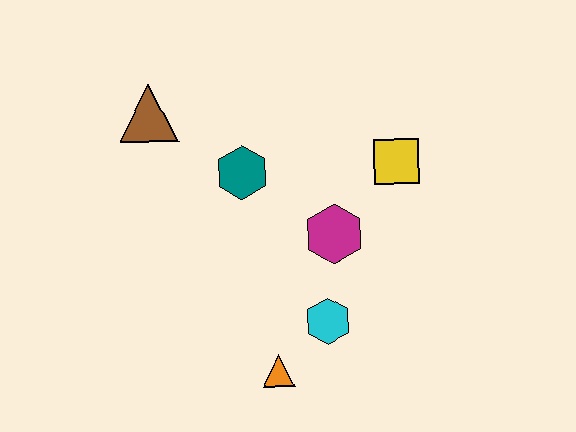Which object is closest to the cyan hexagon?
The orange triangle is closest to the cyan hexagon.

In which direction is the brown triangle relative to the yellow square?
The brown triangle is to the left of the yellow square.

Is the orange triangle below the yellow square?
Yes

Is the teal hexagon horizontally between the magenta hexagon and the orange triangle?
No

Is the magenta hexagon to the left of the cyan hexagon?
No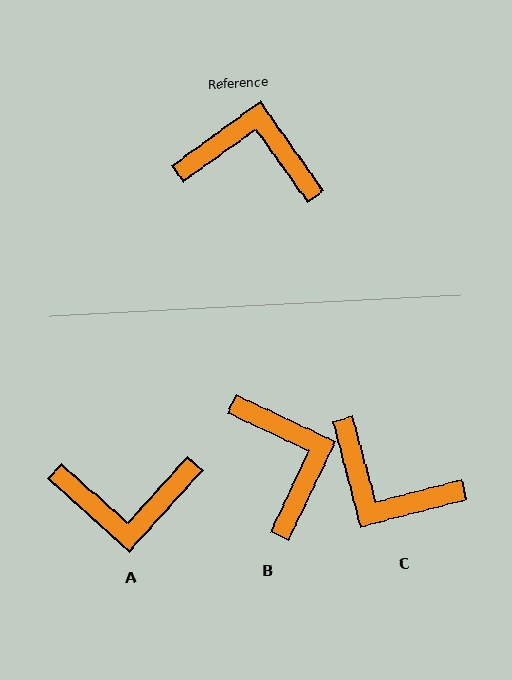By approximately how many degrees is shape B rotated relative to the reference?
Approximately 61 degrees clockwise.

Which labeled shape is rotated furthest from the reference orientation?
A, about 168 degrees away.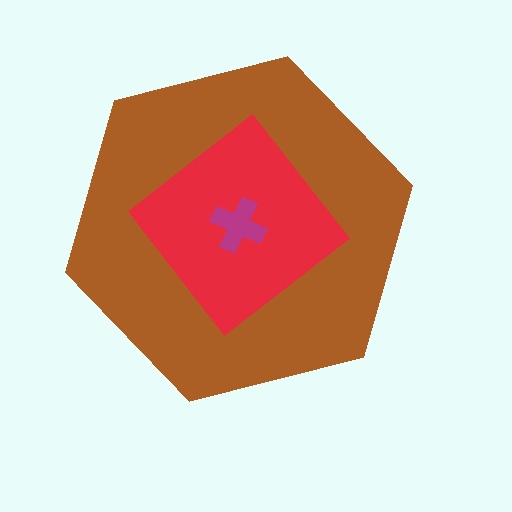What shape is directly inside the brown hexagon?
The red diamond.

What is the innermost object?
The magenta cross.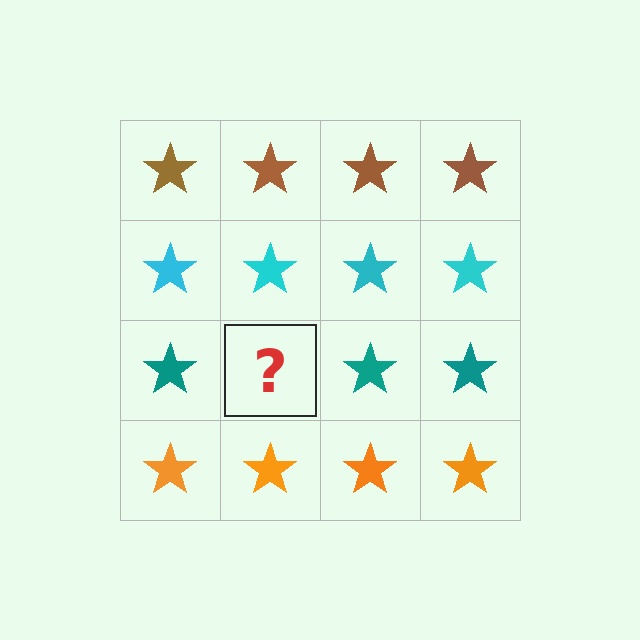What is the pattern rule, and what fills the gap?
The rule is that each row has a consistent color. The gap should be filled with a teal star.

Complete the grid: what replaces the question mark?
The question mark should be replaced with a teal star.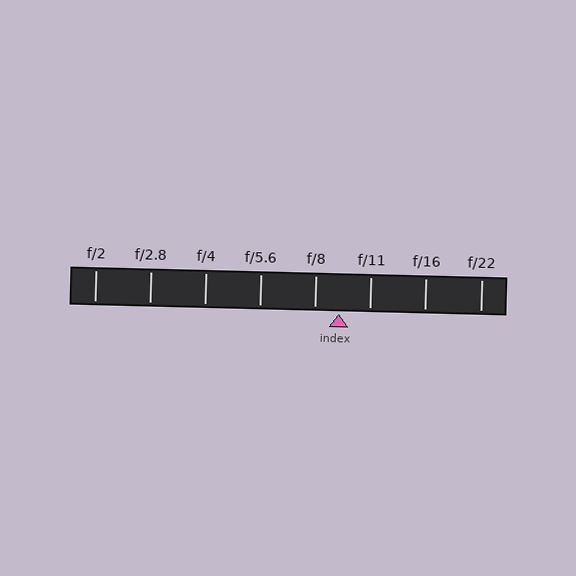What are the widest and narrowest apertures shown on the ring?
The widest aperture shown is f/2 and the narrowest is f/22.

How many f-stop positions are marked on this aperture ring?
There are 8 f-stop positions marked.